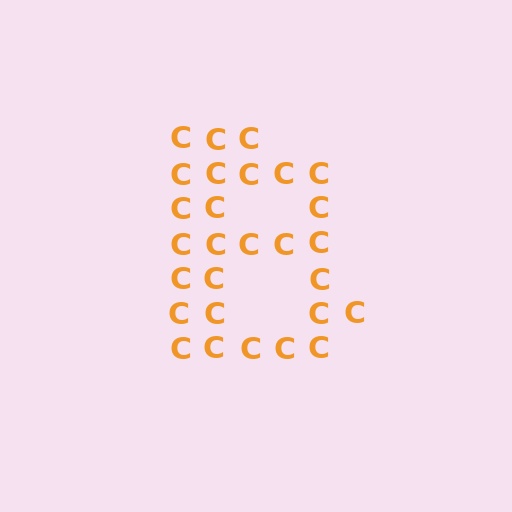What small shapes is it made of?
It is made of small letter C's.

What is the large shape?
The large shape is the letter B.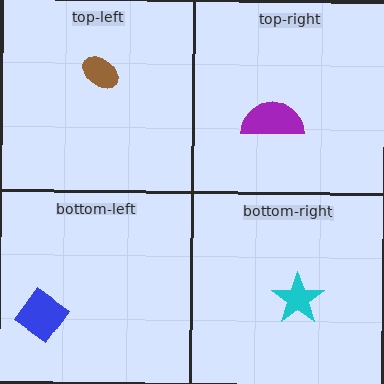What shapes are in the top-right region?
The purple semicircle.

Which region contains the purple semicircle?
The top-right region.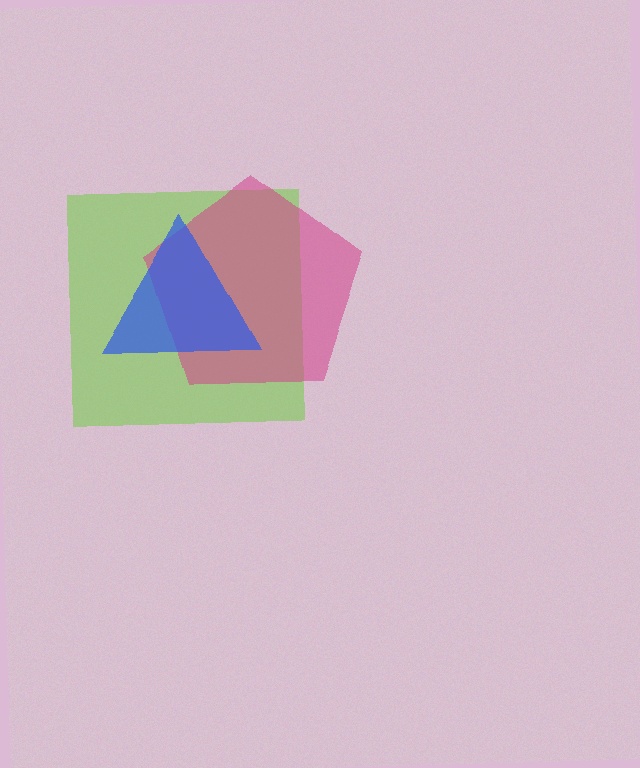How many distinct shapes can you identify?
There are 3 distinct shapes: a lime square, a magenta pentagon, a blue triangle.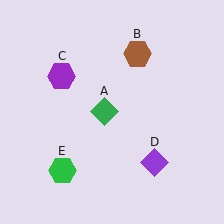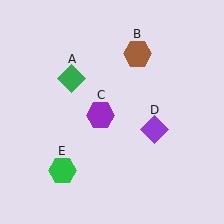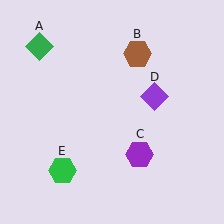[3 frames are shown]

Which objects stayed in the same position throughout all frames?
Brown hexagon (object B) and green hexagon (object E) remained stationary.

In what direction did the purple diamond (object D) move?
The purple diamond (object D) moved up.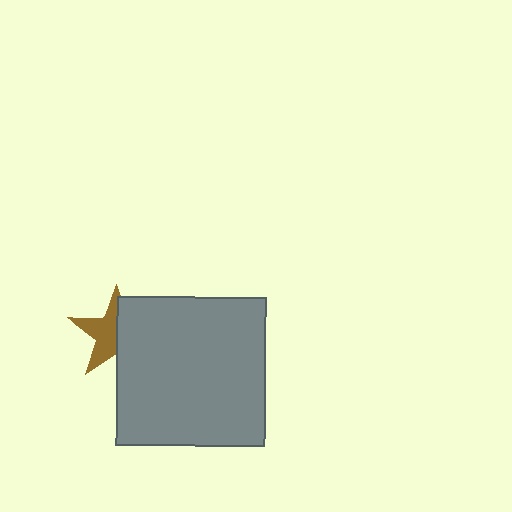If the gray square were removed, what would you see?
You would see the complete brown star.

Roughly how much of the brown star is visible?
About half of it is visible (roughly 53%).